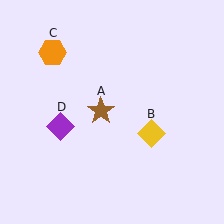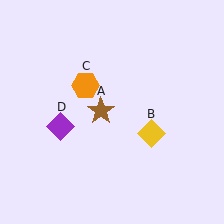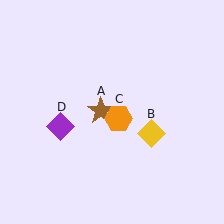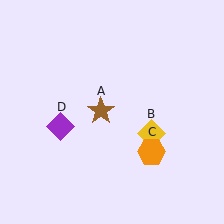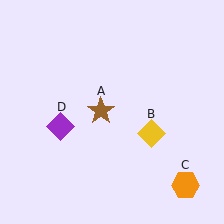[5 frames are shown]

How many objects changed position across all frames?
1 object changed position: orange hexagon (object C).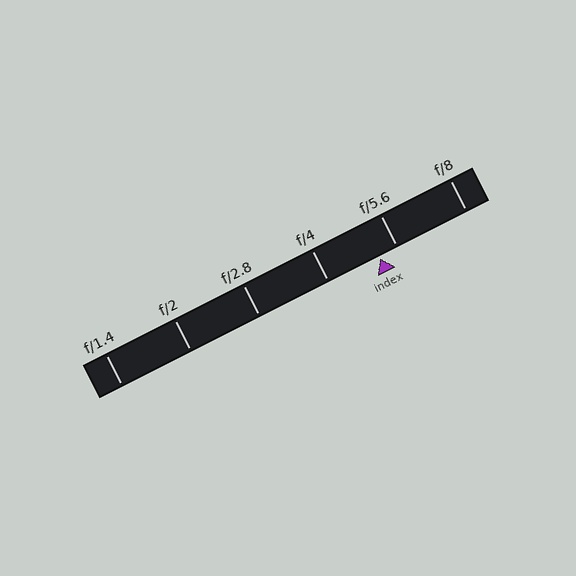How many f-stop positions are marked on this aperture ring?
There are 6 f-stop positions marked.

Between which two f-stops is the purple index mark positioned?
The index mark is between f/4 and f/5.6.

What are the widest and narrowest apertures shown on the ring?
The widest aperture shown is f/1.4 and the narrowest is f/8.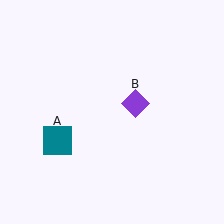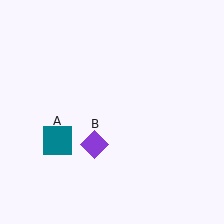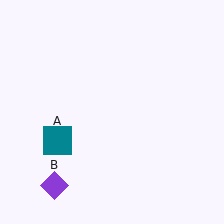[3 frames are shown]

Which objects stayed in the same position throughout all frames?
Teal square (object A) remained stationary.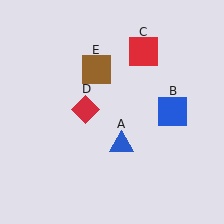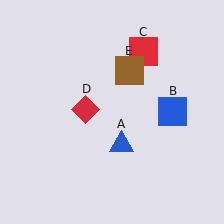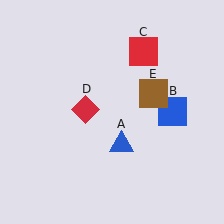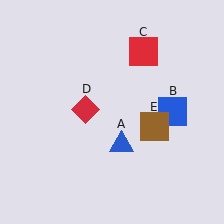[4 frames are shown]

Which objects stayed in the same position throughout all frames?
Blue triangle (object A) and blue square (object B) and red square (object C) and red diamond (object D) remained stationary.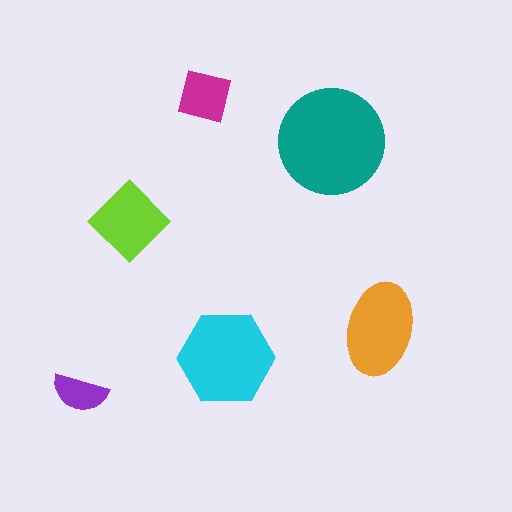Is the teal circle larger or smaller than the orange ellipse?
Larger.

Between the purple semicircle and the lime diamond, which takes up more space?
The lime diamond.